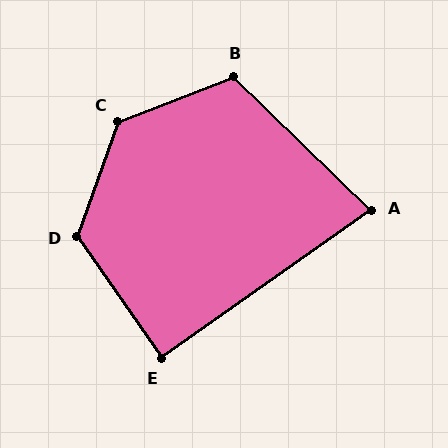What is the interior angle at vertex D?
Approximately 125 degrees (obtuse).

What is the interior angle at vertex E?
Approximately 90 degrees (approximately right).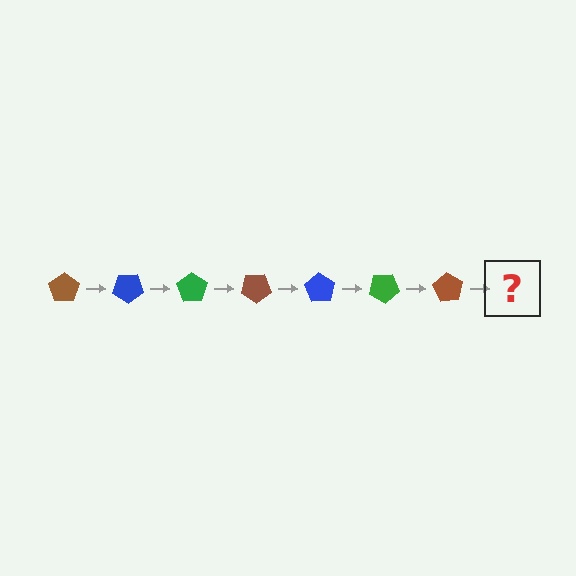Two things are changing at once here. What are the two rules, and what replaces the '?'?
The two rules are that it rotates 35 degrees each step and the color cycles through brown, blue, and green. The '?' should be a blue pentagon, rotated 245 degrees from the start.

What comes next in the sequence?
The next element should be a blue pentagon, rotated 245 degrees from the start.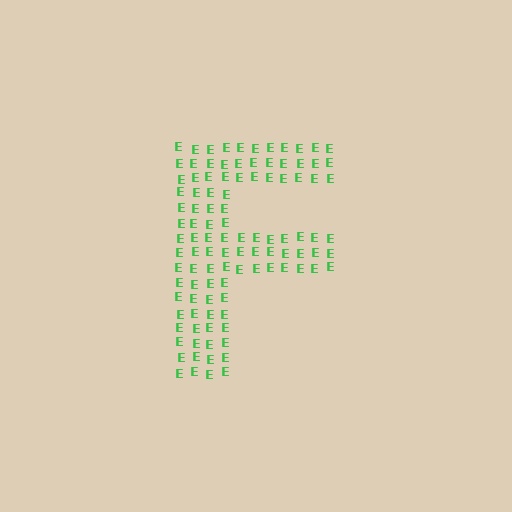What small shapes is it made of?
It is made of small letter E's.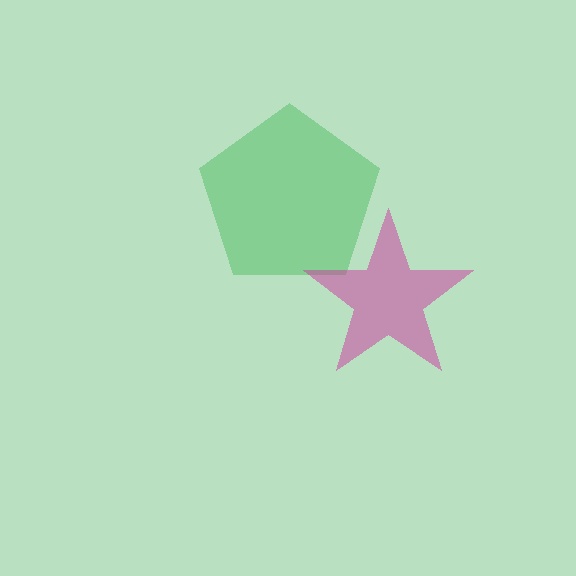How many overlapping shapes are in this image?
There are 2 overlapping shapes in the image.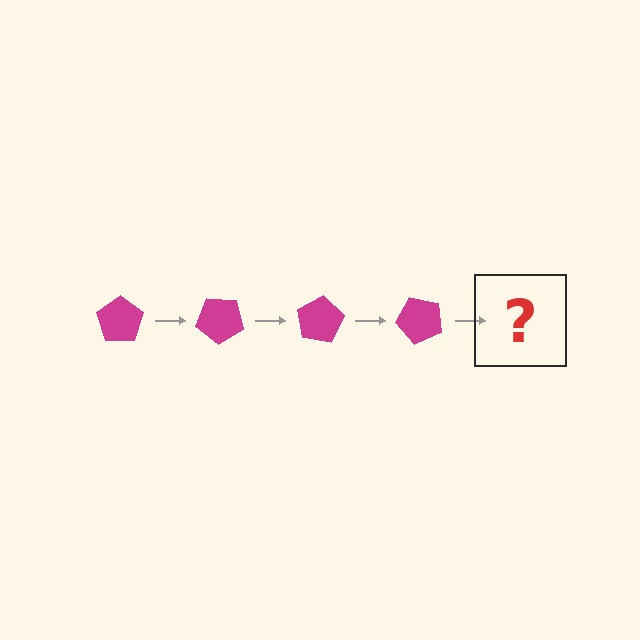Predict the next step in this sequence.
The next step is a magenta pentagon rotated 160 degrees.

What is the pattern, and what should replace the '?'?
The pattern is that the pentagon rotates 40 degrees each step. The '?' should be a magenta pentagon rotated 160 degrees.